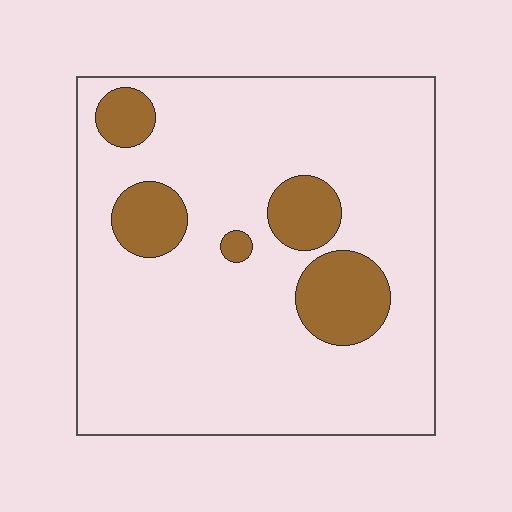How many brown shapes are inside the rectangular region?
5.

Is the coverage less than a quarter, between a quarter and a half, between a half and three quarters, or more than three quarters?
Less than a quarter.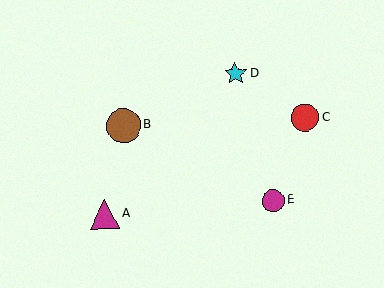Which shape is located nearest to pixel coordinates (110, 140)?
The brown circle (labeled B) at (123, 126) is nearest to that location.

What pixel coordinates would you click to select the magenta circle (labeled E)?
Click at (273, 200) to select the magenta circle E.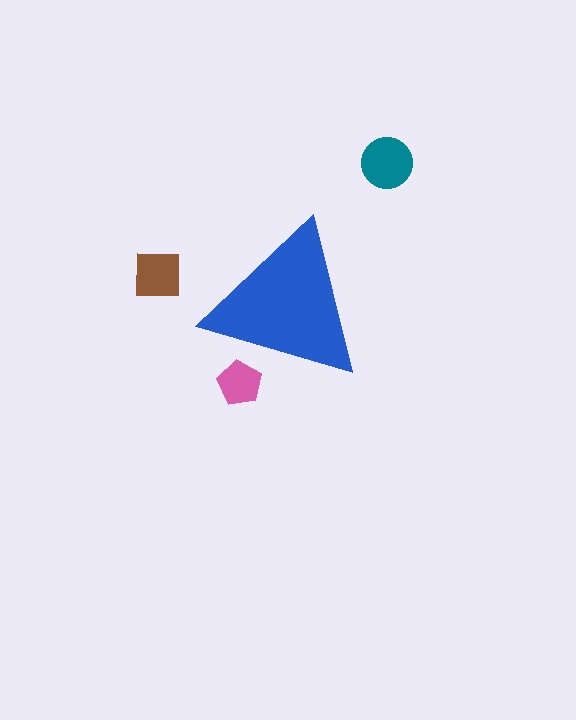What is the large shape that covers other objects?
A blue triangle.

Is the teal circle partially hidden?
No, the teal circle is fully visible.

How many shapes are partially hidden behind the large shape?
1 shape is partially hidden.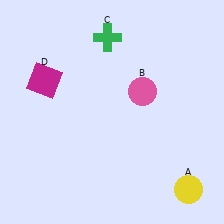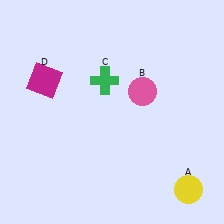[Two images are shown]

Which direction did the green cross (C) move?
The green cross (C) moved down.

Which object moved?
The green cross (C) moved down.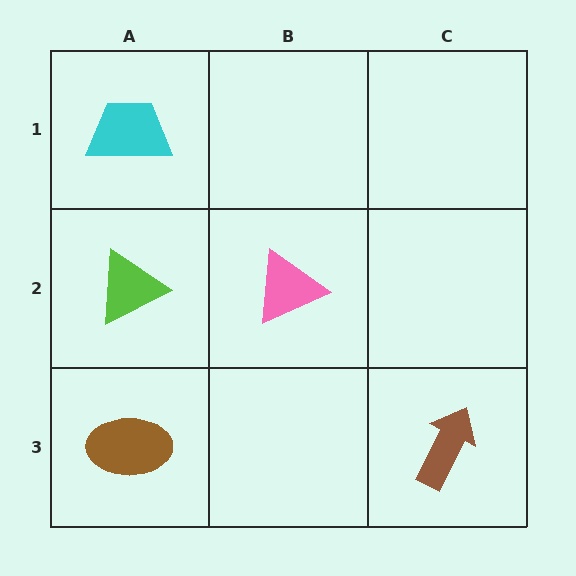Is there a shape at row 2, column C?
No, that cell is empty.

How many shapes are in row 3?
2 shapes.